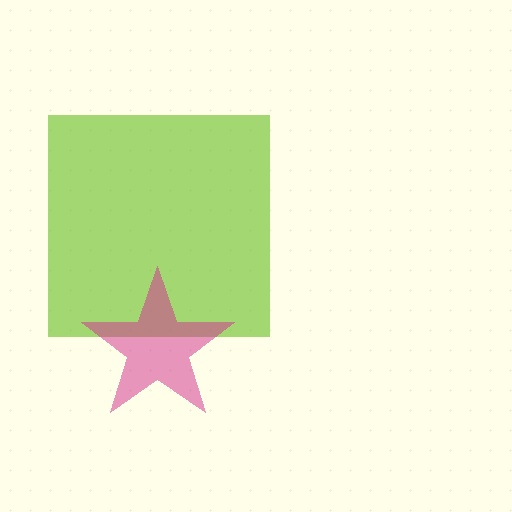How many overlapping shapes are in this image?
There are 2 overlapping shapes in the image.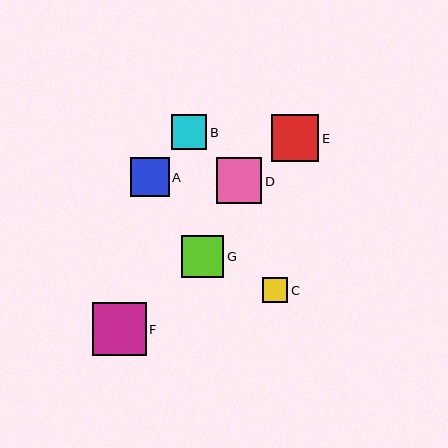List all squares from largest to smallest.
From largest to smallest: F, E, D, G, A, B, C.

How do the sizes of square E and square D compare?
Square E and square D are approximately the same size.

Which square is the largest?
Square F is the largest with a size of approximately 53 pixels.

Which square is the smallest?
Square C is the smallest with a size of approximately 25 pixels.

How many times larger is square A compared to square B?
Square A is approximately 1.1 times the size of square B.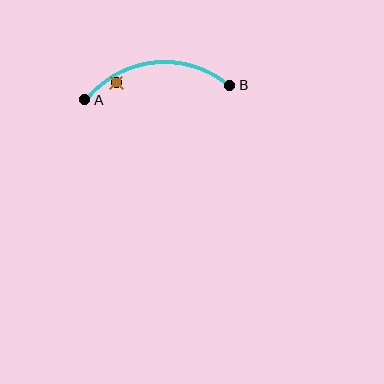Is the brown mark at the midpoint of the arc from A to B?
No — the brown mark does not lie on the arc at all. It sits slightly inside the curve.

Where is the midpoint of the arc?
The arc midpoint is the point on the curve farthest from the straight line joining A and B. It sits above that line.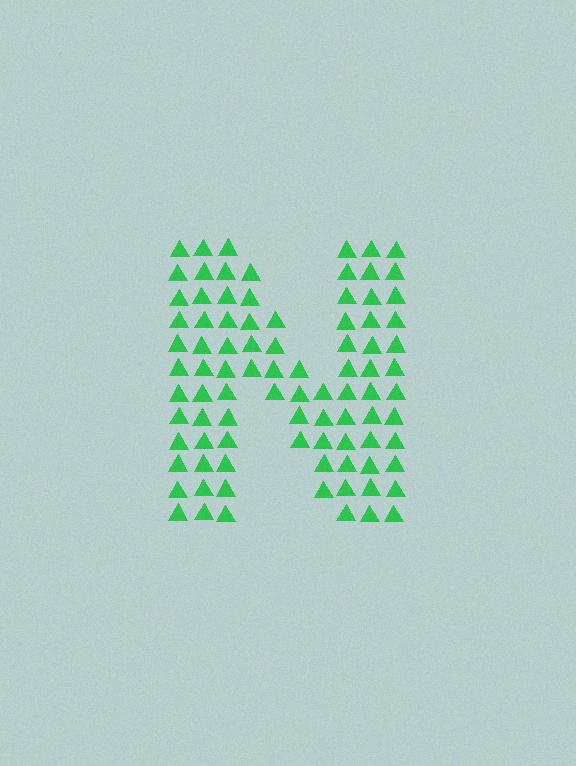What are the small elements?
The small elements are triangles.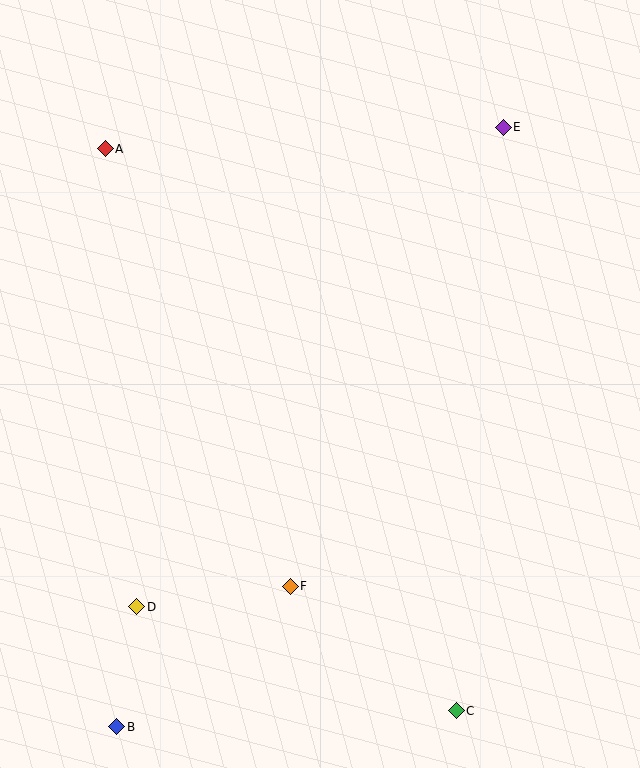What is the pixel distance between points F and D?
The distance between F and D is 155 pixels.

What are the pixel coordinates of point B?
Point B is at (117, 727).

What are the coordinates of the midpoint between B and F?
The midpoint between B and F is at (203, 657).